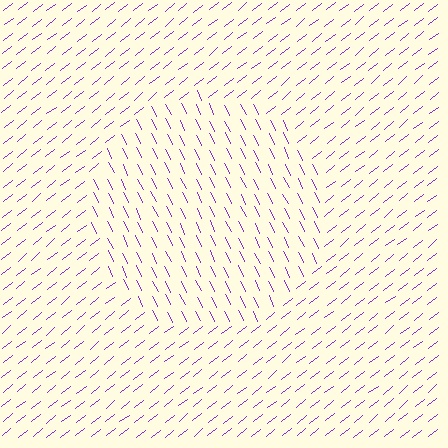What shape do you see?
I see a circle.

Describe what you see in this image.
The image is filled with small purple line segments. A circle region in the image has lines oriented differently from the surrounding lines, creating a visible texture boundary.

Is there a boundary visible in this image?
Yes, there is a texture boundary formed by a change in line orientation.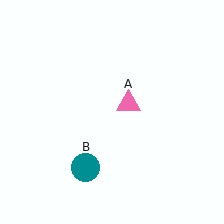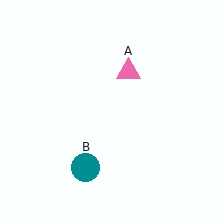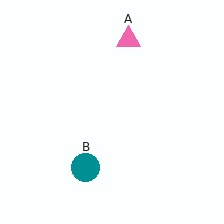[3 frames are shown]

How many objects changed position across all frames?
1 object changed position: pink triangle (object A).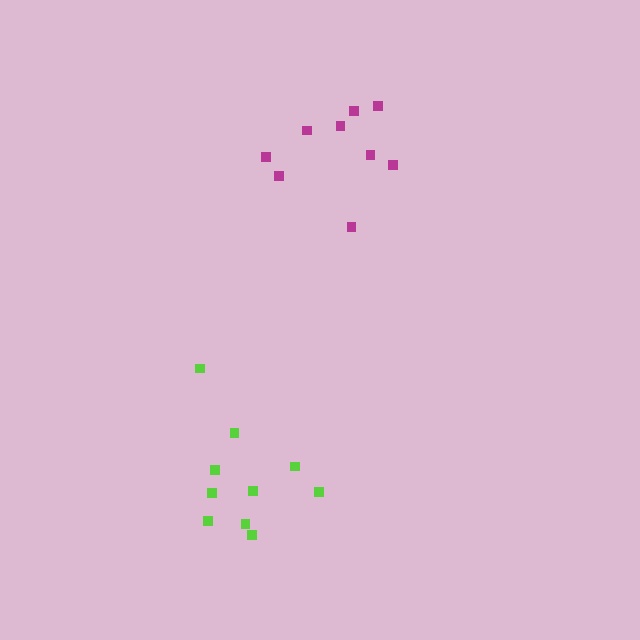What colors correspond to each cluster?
The clusters are colored: lime, magenta.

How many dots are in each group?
Group 1: 10 dots, Group 2: 9 dots (19 total).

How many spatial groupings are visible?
There are 2 spatial groupings.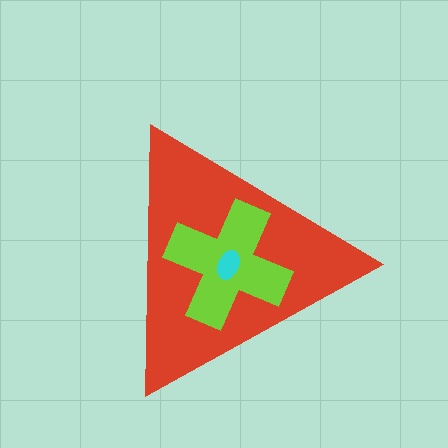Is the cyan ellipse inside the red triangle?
Yes.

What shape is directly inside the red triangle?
The lime cross.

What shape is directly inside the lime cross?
The cyan ellipse.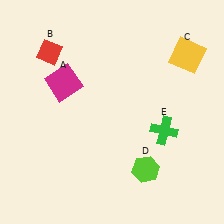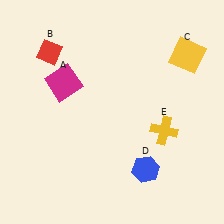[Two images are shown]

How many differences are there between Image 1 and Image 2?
There are 2 differences between the two images.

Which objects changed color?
D changed from lime to blue. E changed from green to yellow.